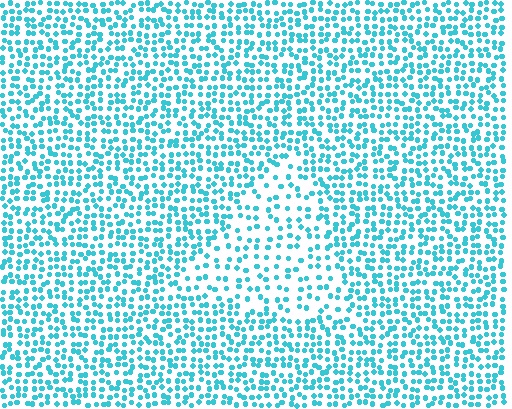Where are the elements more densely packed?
The elements are more densely packed outside the triangle boundary.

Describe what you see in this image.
The image contains small cyan elements arranged at two different densities. A triangle-shaped region is visible where the elements are less densely packed than the surrounding area.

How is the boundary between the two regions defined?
The boundary is defined by a change in element density (approximately 1.8x ratio). All elements are the same color, size, and shape.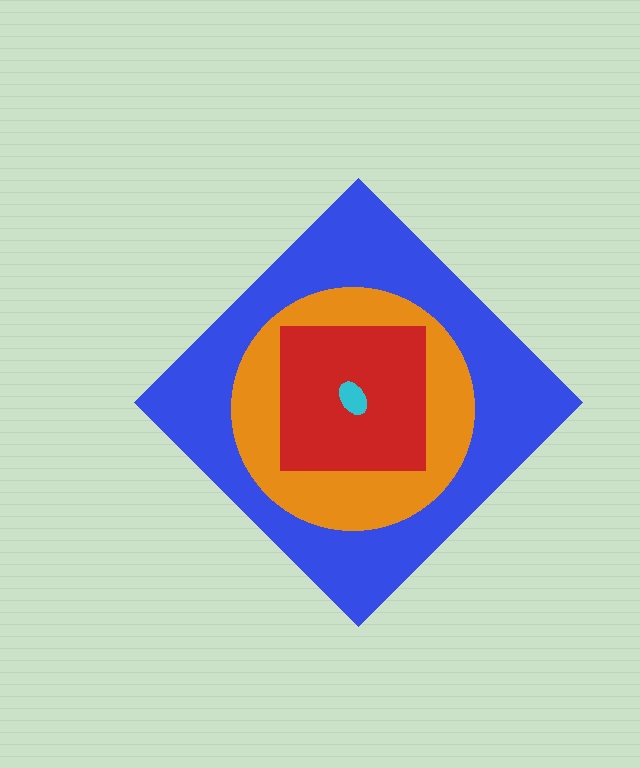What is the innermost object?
The cyan ellipse.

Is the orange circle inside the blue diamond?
Yes.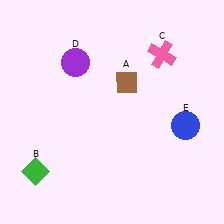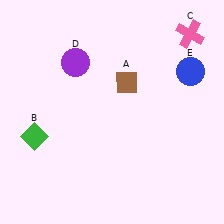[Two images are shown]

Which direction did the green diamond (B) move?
The green diamond (B) moved up.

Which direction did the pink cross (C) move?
The pink cross (C) moved right.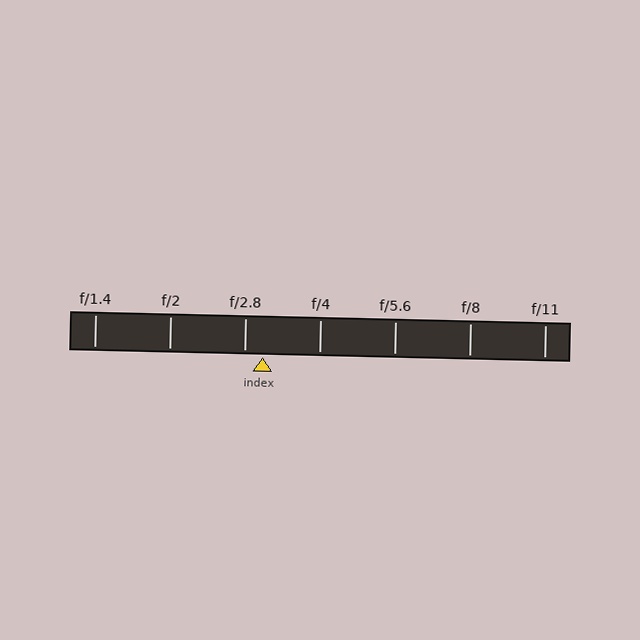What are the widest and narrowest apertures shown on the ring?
The widest aperture shown is f/1.4 and the narrowest is f/11.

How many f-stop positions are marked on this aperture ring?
There are 7 f-stop positions marked.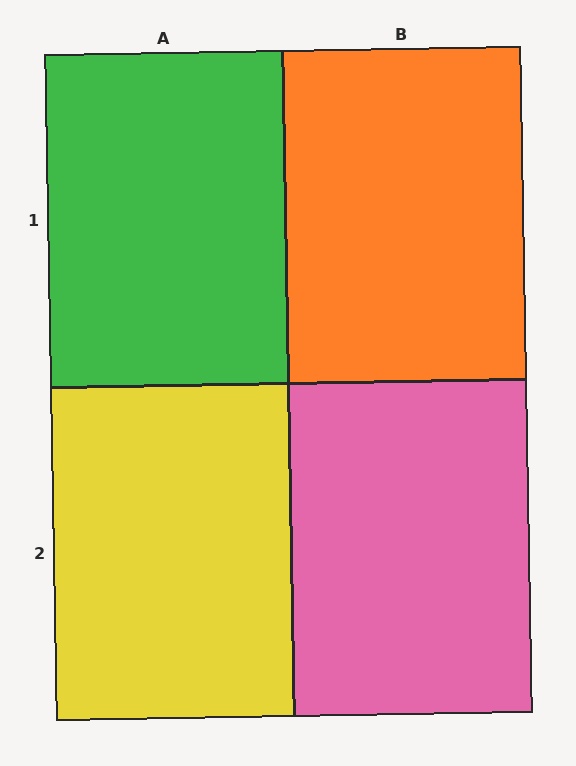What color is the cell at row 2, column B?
Pink.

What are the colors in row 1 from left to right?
Green, orange.